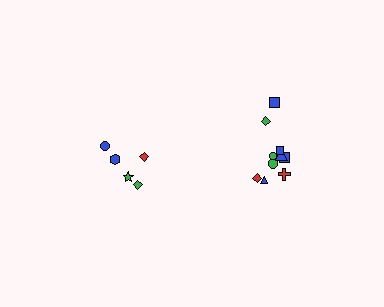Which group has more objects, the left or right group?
The right group.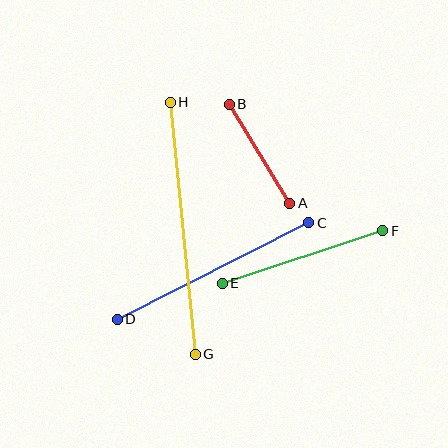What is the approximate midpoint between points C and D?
The midpoint is at approximately (213, 271) pixels.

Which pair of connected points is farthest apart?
Points G and H are farthest apart.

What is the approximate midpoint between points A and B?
The midpoint is at approximately (259, 154) pixels.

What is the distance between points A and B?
The distance is approximately 116 pixels.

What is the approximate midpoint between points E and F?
The midpoint is at approximately (303, 257) pixels.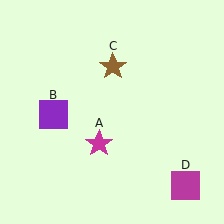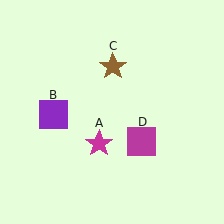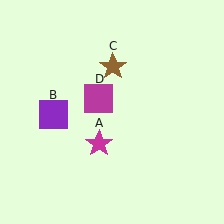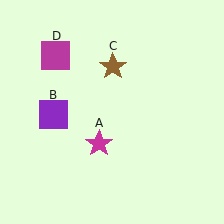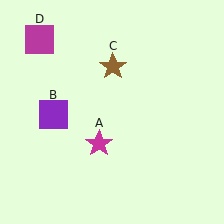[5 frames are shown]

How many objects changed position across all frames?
1 object changed position: magenta square (object D).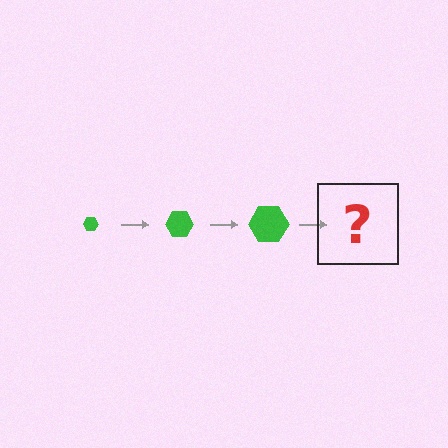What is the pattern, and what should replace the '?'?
The pattern is that the hexagon gets progressively larger each step. The '?' should be a green hexagon, larger than the previous one.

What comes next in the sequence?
The next element should be a green hexagon, larger than the previous one.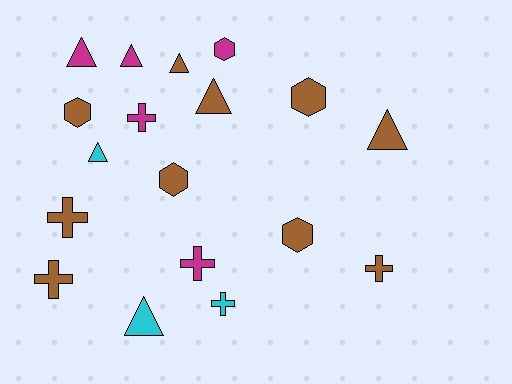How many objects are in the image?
There are 18 objects.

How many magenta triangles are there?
There are 2 magenta triangles.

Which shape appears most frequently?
Triangle, with 7 objects.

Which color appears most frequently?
Brown, with 10 objects.